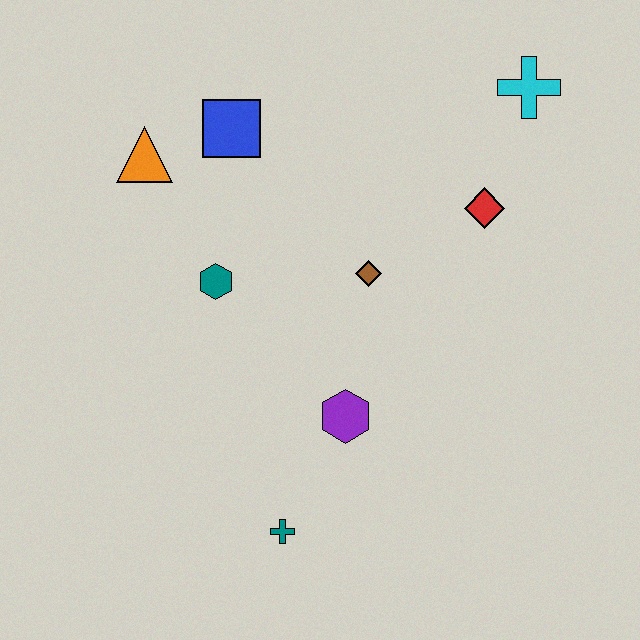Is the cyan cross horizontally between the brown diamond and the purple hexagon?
No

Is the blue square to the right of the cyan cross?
No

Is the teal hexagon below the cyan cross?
Yes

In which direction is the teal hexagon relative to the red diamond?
The teal hexagon is to the left of the red diamond.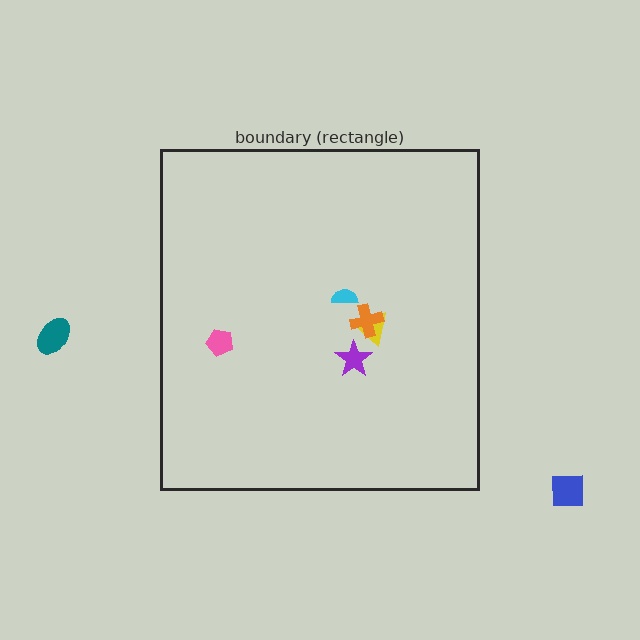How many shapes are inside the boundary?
5 inside, 2 outside.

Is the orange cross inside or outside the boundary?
Inside.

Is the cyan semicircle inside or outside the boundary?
Inside.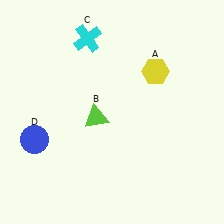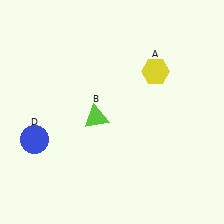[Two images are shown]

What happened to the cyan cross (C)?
The cyan cross (C) was removed in Image 2. It was in the top-left area of Image 1.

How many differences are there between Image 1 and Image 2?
There is 1 difference between the two images.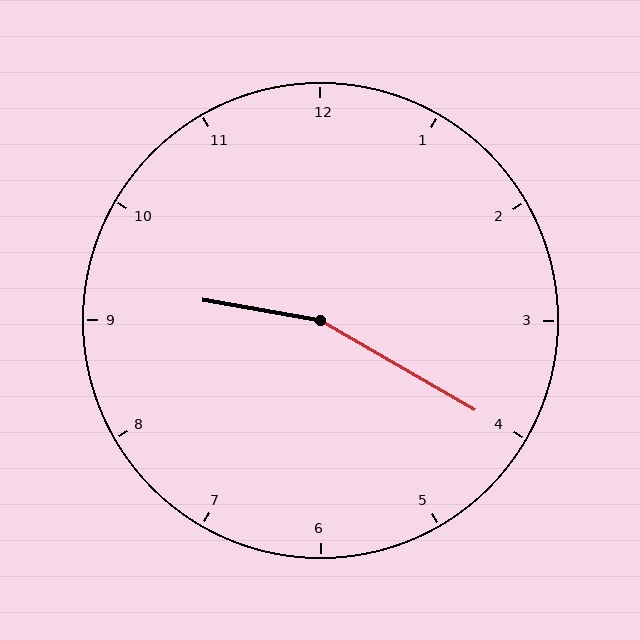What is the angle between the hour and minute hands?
Approximately 160 degrees.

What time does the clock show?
9:20.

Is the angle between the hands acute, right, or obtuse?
It is obtuse.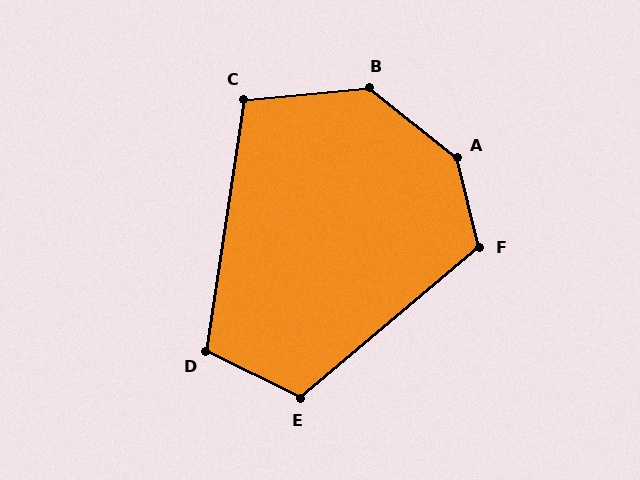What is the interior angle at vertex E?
Approximately 113 degrees (obtuse).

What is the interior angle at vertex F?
Approximately 116 degrees (obtuse).